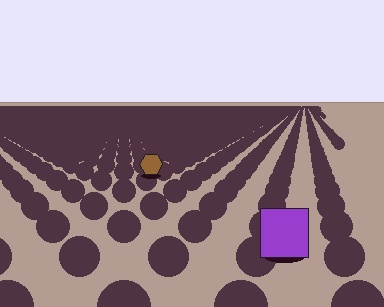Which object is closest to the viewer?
The purple square is closest. The texture marks near it are larger and more spread out.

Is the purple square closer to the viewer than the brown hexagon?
Yes. The purple square is closer — you can tell from the texture gradient: the ground texture is coarser near it.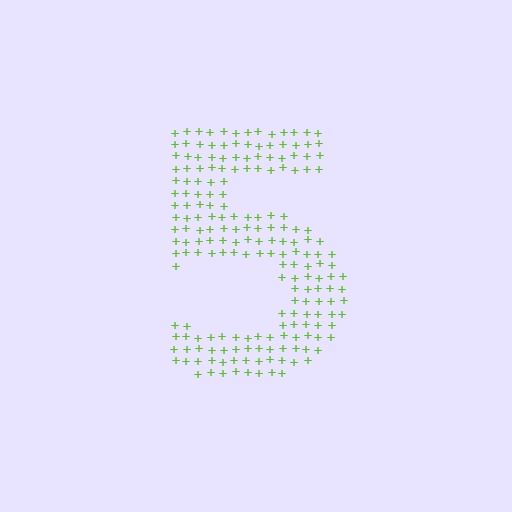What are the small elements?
The small elements are plus signs.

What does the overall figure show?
The overall figure shows the digit 5.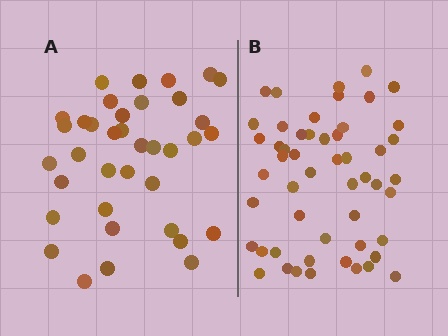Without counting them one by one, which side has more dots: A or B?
Region B (the right region) has more dots.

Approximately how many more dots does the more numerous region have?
Region B has approximately 15 more dots than region A.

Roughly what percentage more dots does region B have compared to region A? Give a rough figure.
About 40% more.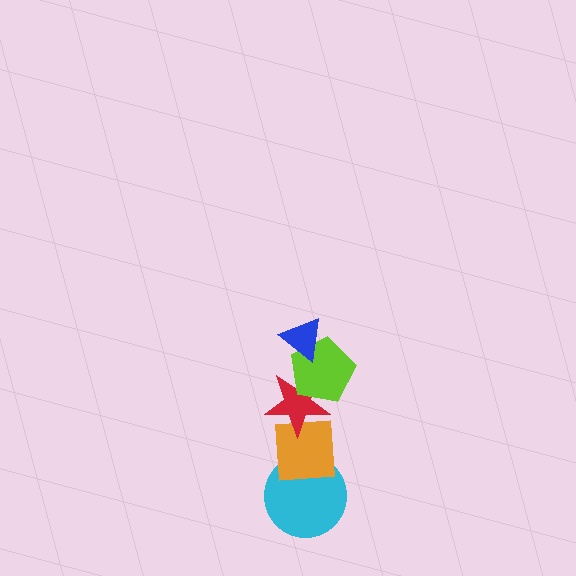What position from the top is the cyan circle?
The cyan circle is 5th from the top.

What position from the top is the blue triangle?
The blue triangle is 1st from the top.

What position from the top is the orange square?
The orange square is 4th from the top.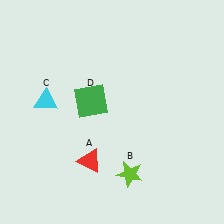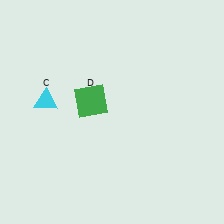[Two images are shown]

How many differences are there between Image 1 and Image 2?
There are 2 differences between the two images.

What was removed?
The red triangle (A), the lime star (B) were removed in Image 2.